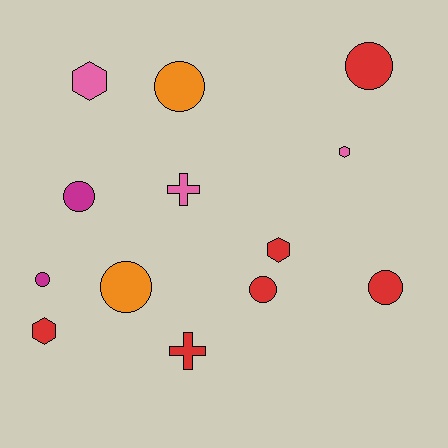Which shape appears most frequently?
Circle, with 7 objects.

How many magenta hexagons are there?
There are no magenta hexagons.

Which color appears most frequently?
Red, with 6 objects.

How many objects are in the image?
There are 13 objects.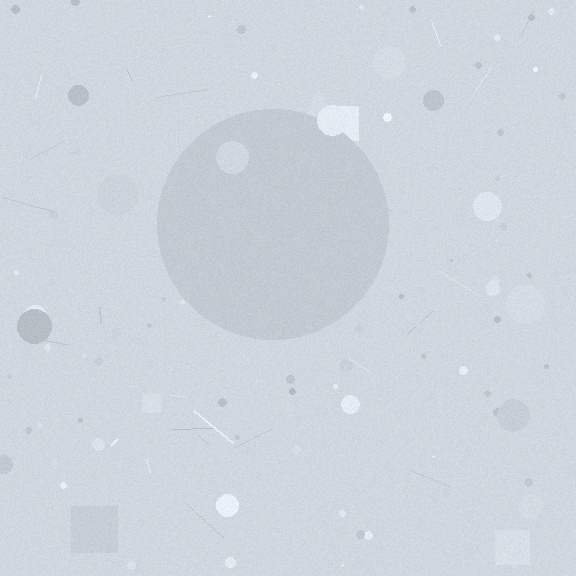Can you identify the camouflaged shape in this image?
The camouflaged shape is a circle.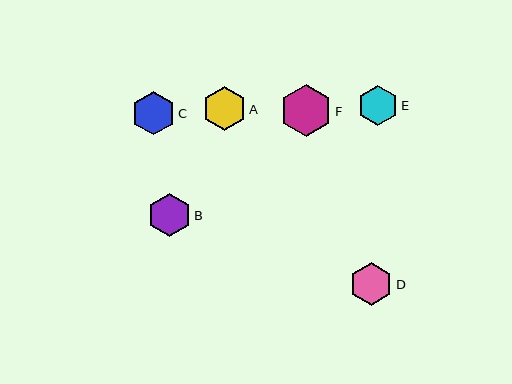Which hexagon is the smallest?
Hexagon E is the smallest with a size of approximately 40 pixels.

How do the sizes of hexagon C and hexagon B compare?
Hexagon C and hexagon B are approximately the same size.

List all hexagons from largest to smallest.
From largest to smallest: F, C, A, B, D, E.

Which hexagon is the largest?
Hexagon F is the largest with a size of approximately 52 pixels.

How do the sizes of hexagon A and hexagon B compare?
Hexagon A and hexagon B are approximately the same size.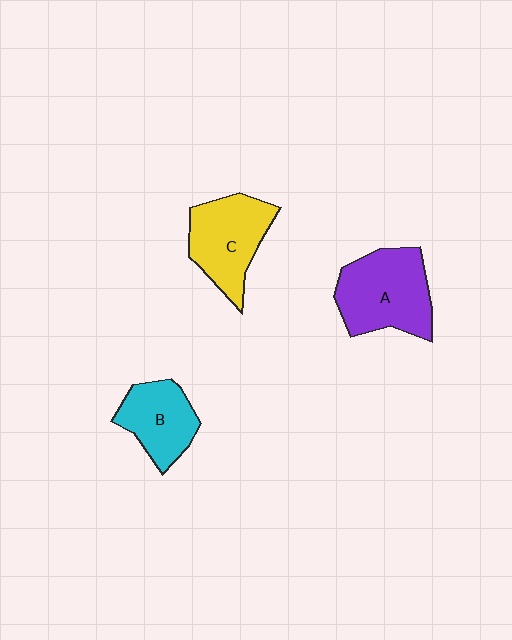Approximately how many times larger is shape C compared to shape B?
Approximately 1.3 times.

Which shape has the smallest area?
Shape B (cyan).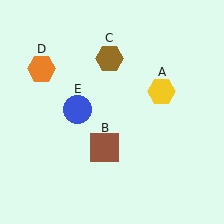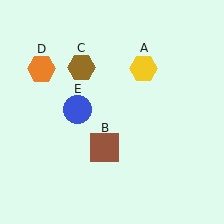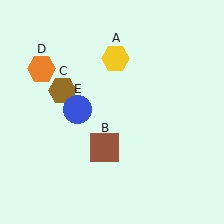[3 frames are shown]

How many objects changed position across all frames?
2 objects changed position: yellow hexagon (object A), brown hexagon (object C).